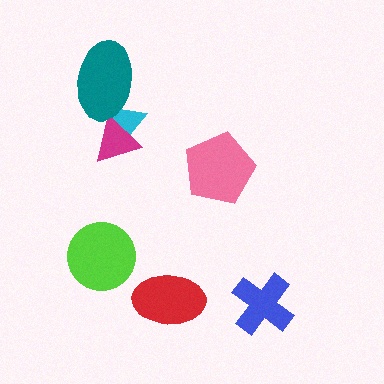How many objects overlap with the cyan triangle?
2 objects overlap with the cyan triangle.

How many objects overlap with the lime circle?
0 objects overlap with the lime circle.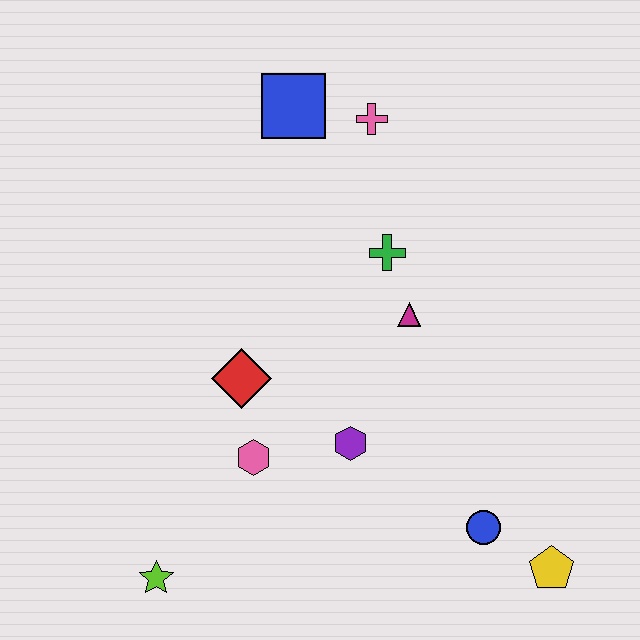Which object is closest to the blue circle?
The yellow pentagon is closest to the blue circle.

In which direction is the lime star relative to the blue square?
The lime star is below the blue square.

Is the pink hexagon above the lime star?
Yes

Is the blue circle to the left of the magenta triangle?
No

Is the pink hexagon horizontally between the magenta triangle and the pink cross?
No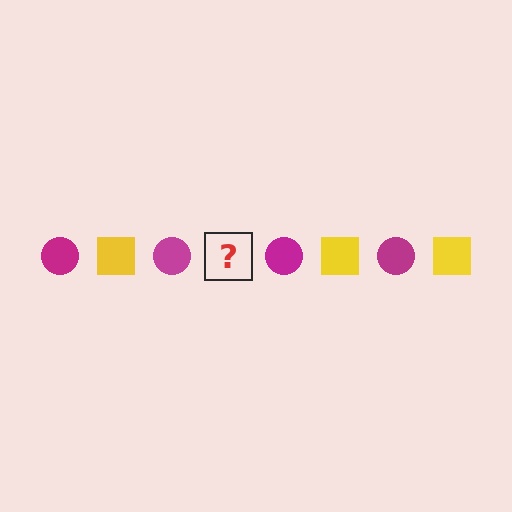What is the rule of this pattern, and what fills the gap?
The rule is that the pattern alternates between magenta circle and yellow square. The gap should be filled with a yellow square.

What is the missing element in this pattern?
The missing element is a yellow square.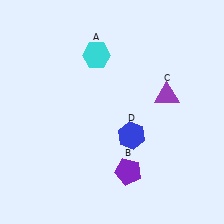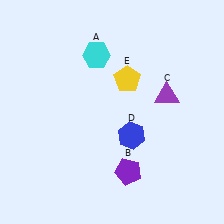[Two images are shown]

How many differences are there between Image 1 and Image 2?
There is 1 difference between the two images.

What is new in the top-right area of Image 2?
A yellow pentagon (E) was added in the top-right area of Image 2.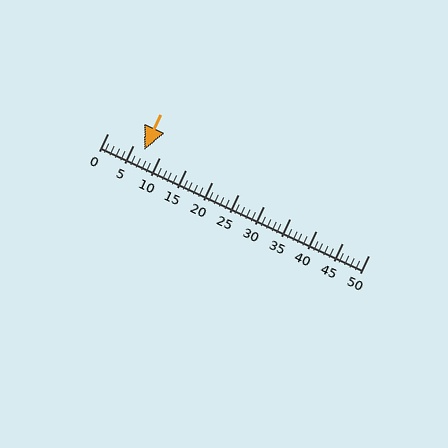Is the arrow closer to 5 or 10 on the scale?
The arrow is closer to 5.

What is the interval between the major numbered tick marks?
The major tick marks are spaced 5 units apart.